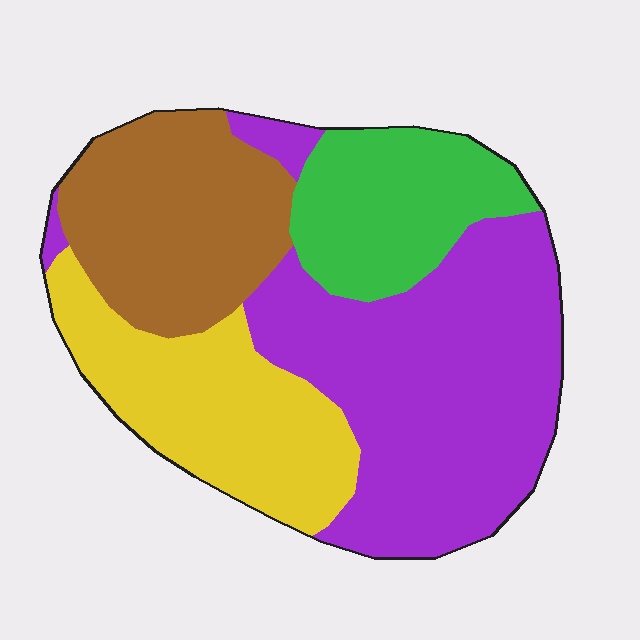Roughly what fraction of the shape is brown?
Brown covers roughly 20% of the shape.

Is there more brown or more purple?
Purple.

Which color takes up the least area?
Green, at roughly 15%.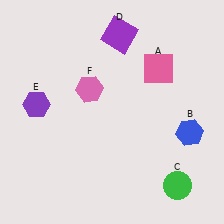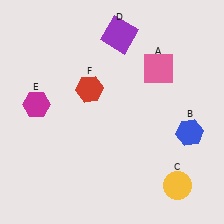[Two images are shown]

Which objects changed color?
C changed from green to yellow. E changed from purple to magenta. F changed from pink to red.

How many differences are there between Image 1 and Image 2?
There are 3 differences between the two images.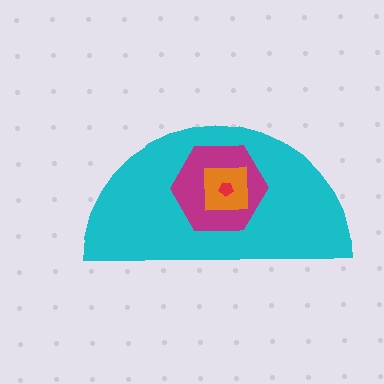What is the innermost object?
The red pentagon.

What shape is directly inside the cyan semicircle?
The magenta hexagon.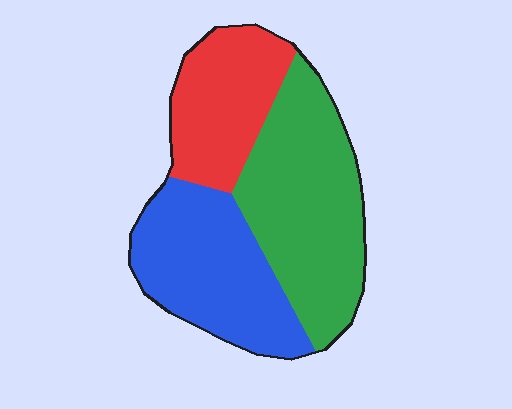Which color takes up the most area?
Green, at roughly 40%.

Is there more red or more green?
Green.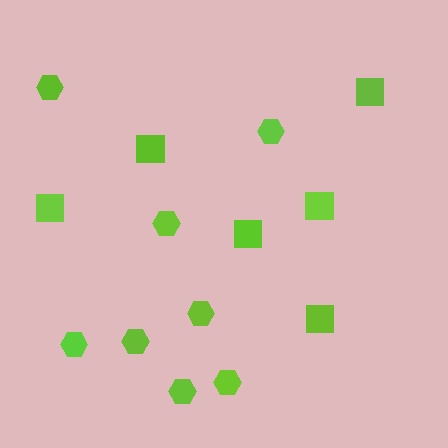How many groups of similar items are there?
There are 2 groups: one group of hexagons (8) and one group of squares (6).